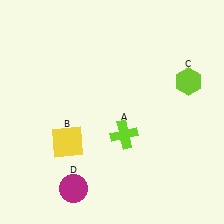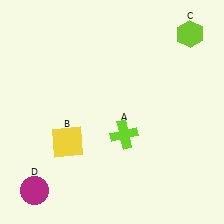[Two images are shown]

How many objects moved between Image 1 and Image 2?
2 objects moved between the two images.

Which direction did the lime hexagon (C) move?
The lime hexagon (C) moved up.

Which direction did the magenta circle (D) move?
The magenta circle (D) moved left.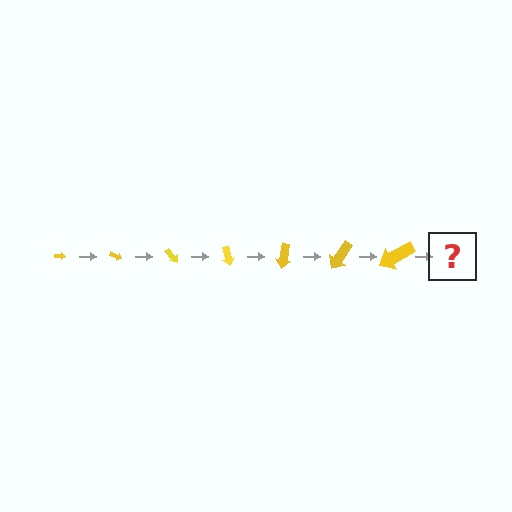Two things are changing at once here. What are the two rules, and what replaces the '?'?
The two rules are that the arrow grows larger each step and it rotates 25 degrees each step. The '?' should be an arrow, larger than the previous one and rotated 175 degrees from the start.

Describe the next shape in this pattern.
It should be an arrow, larger than the previous one and rotated 175 degrees from the start.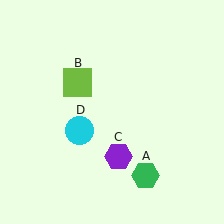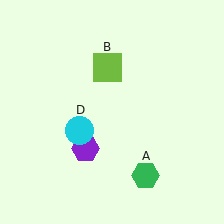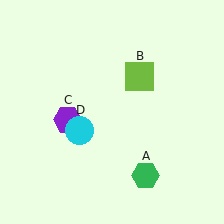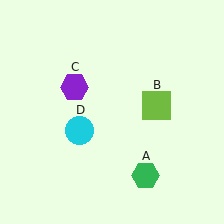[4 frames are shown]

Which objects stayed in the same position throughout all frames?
Green hexagon (object A) and cyan circle (object D) remained stationary.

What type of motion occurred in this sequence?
The lime square (object B), purple hexagon (object C) rotated clockwise around the center of the scene.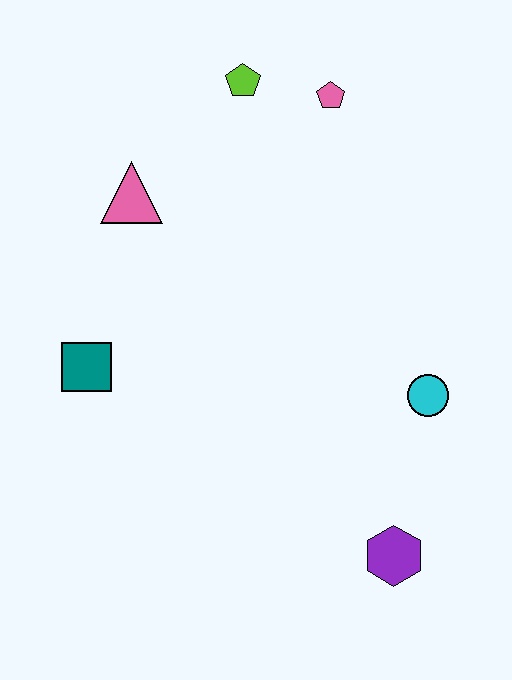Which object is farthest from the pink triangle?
The purple hexagon is farthest from the pink triangle.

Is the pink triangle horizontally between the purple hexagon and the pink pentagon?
No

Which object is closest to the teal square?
The pink triangle is closest to the teal square.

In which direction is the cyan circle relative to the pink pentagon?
The cyan circle is below the pink pentagon.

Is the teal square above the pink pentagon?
No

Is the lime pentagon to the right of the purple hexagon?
No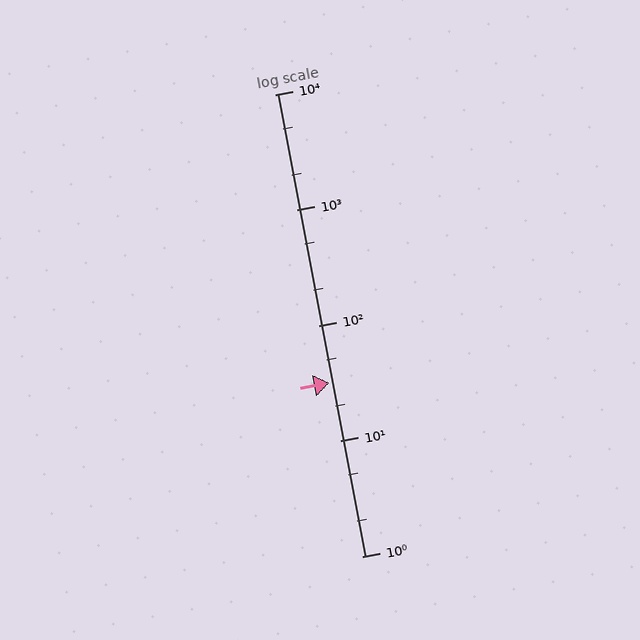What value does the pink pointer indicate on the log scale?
The pointer indicates approximately 32.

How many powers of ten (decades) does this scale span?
The scale spans 4 decades, from 1 to 10000.